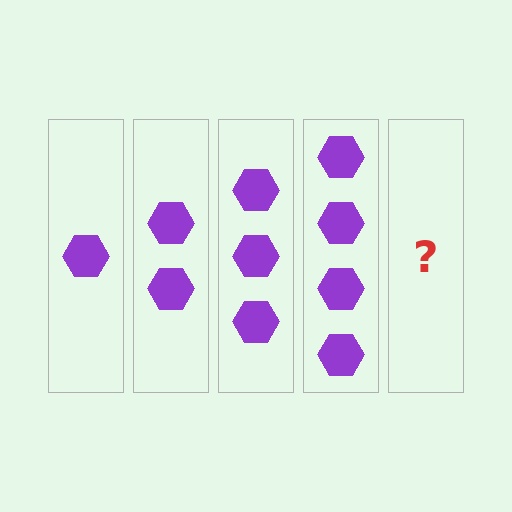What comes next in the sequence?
The next element should be 5 hexagons.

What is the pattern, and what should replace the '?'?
The pattern is that each step adds one more hexagon. The '?' should be 5 hexagons.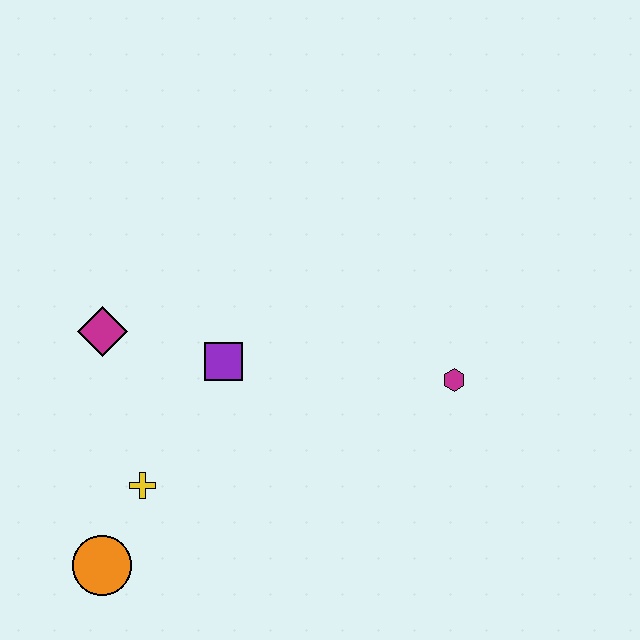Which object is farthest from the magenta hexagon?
The orange circle is farthest from the magenta hexagon.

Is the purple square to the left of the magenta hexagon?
Yes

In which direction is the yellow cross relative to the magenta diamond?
The yellow cross is below the magenta diamond.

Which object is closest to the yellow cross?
The orange circle is closest to the yellow cross.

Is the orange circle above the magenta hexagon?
No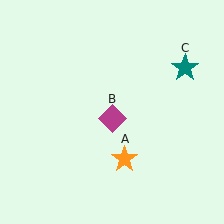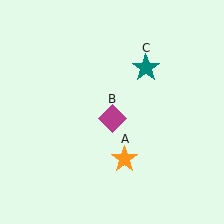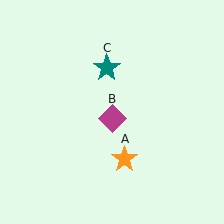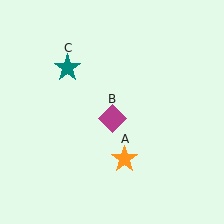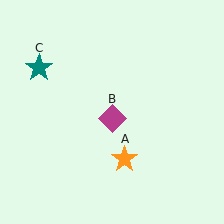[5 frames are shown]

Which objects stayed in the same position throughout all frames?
Orange star (object A) and magenta diamond (object B) remained stationary.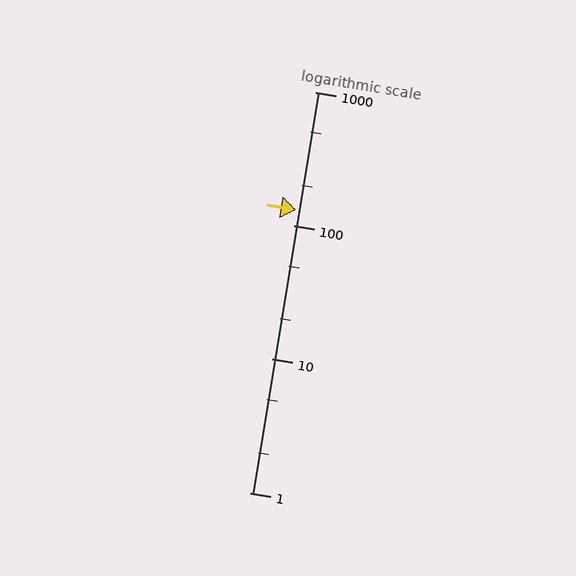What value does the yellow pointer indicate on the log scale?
The pointer indicates approximately 130.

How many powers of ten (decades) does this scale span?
The scale spans 3 decades, from 1 to 1000.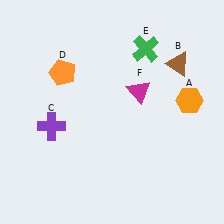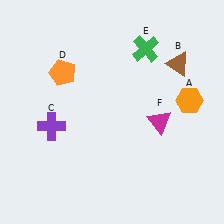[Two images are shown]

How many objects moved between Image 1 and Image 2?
1 object moved between the two images.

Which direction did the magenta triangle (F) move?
The magenta triangle (F) moved down.